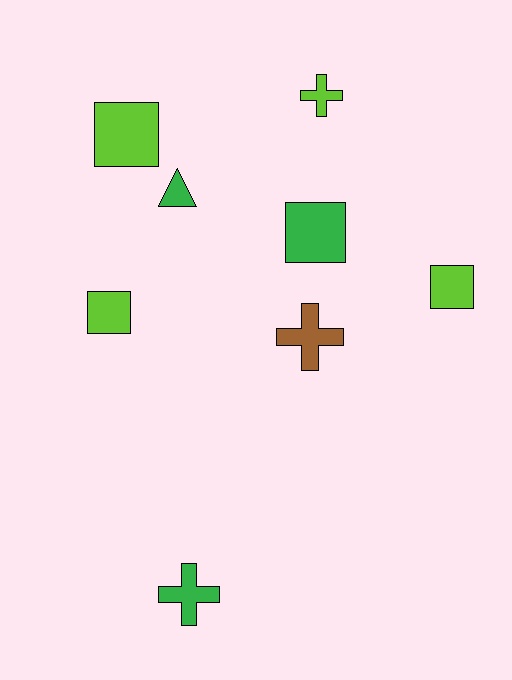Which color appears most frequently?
Lime, with 4 objects.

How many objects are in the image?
There are 8 objects.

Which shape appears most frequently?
Square, with 4 objects.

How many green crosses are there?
There is 1 green cross.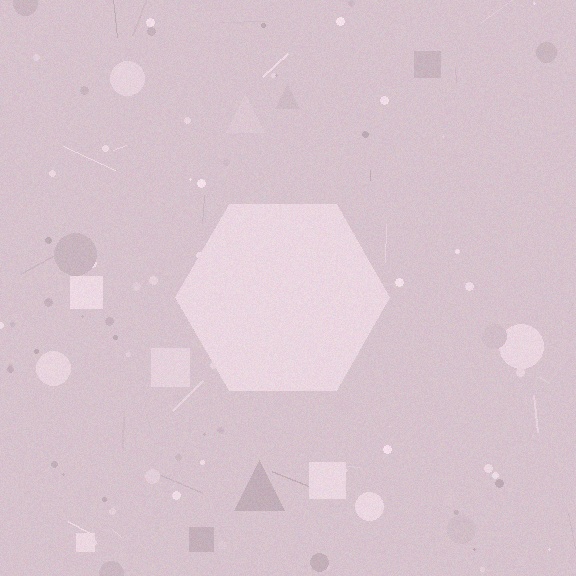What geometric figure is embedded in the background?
A hexagon is embedded in the background.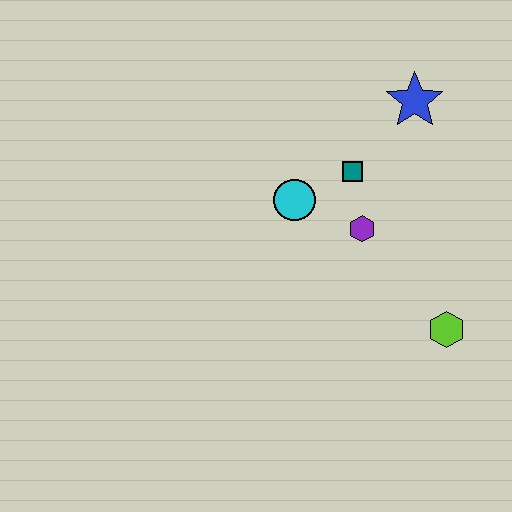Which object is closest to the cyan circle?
The teal square is closest to the cyan circle.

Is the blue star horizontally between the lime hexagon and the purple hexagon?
Yes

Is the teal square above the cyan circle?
Yes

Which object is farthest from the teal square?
The lime hexagon is farthest from the teal square.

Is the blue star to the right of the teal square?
Yes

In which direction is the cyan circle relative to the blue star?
The cyan circle is to the left of the blue star.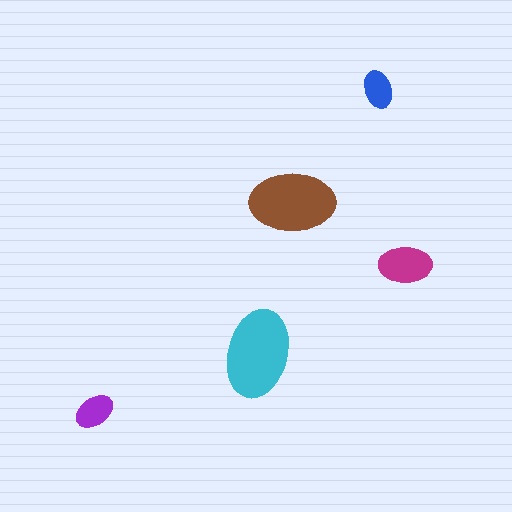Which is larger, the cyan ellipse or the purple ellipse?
The cyan one.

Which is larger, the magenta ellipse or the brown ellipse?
The brown one.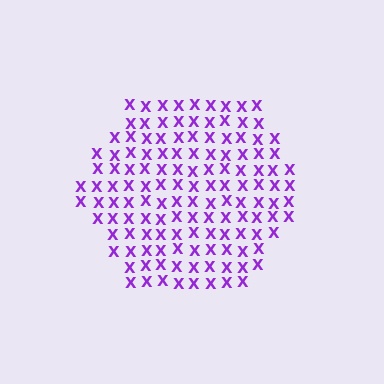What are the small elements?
The small elements are letter X's.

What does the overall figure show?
The overall figure shows a hexagon.